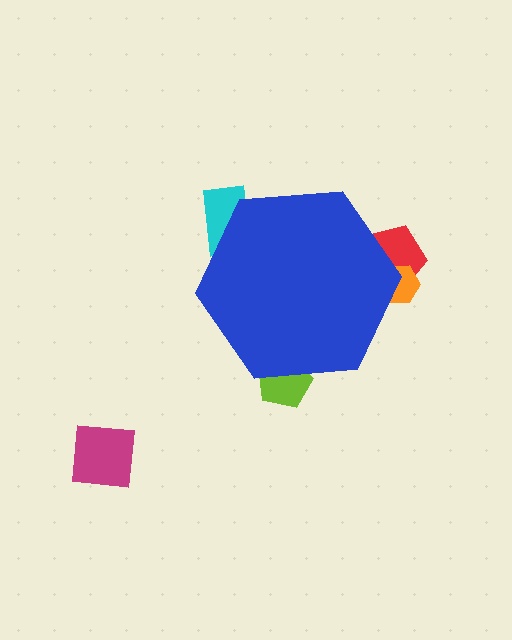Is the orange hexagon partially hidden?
Yes, the orange hexagon is partially hidden behind the blue hexagon.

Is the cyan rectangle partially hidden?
Yes, the cyan rectangle is partially hidden behind the blue hexagon.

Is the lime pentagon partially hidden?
Yes, the lime pentagon is partially hidden behind the blue hexagon.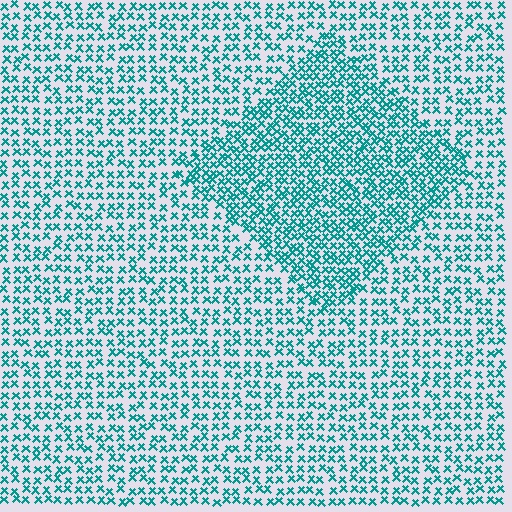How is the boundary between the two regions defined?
The boundary is defined by a change in element density (approximately 1.7x ratio). All elements are the same color, size, and shape.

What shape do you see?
I see a diamond.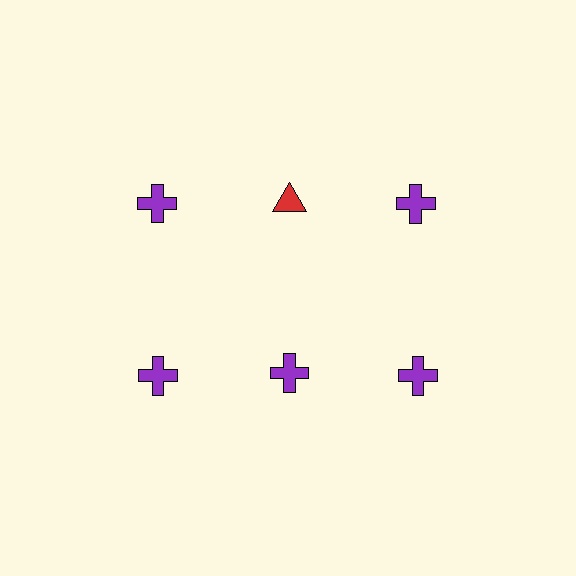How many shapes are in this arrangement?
There are 6 shapes arranged in a grid pattern.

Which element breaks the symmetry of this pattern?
The red triangle in the top row, second from left column breaks the symmetry. All other shapes are purple crosses.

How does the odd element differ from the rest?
It differs in both color (red instead of purple) and shape (triangle instead of cross).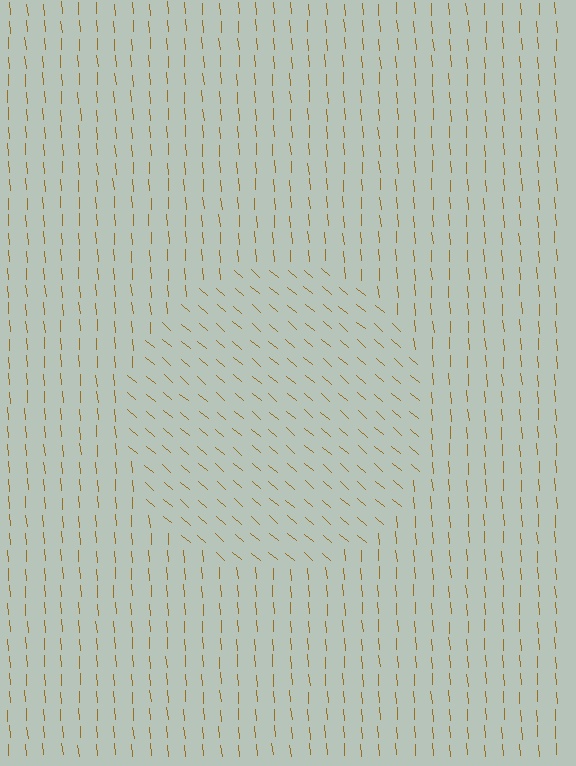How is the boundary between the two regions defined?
The boundary is defined purely by a change in line orientation (approximately 45 degrees difference). All lines are the same color and thickness.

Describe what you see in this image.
The image is filled with small brown line segments. A circle region in the image has lines oriented differently from the surrounding lines, creating a visible texture boundary.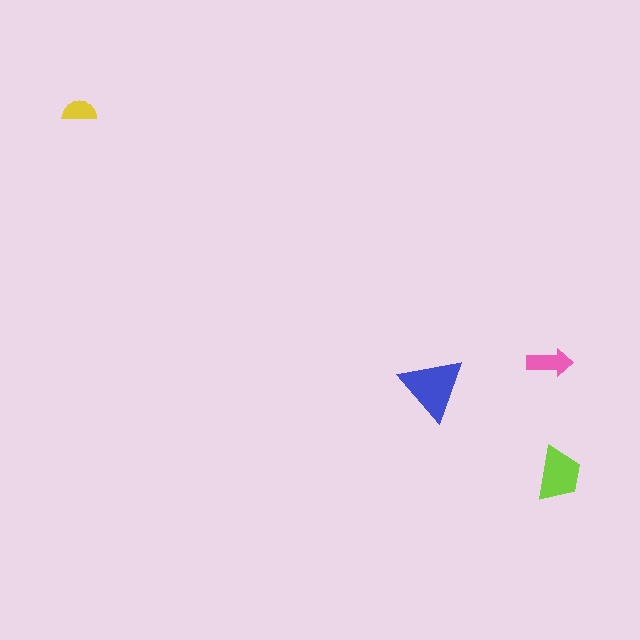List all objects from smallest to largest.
The yellow semicircle, the pink arrow, the lime trapezoid, the blue triangle.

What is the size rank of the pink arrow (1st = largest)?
3rd.